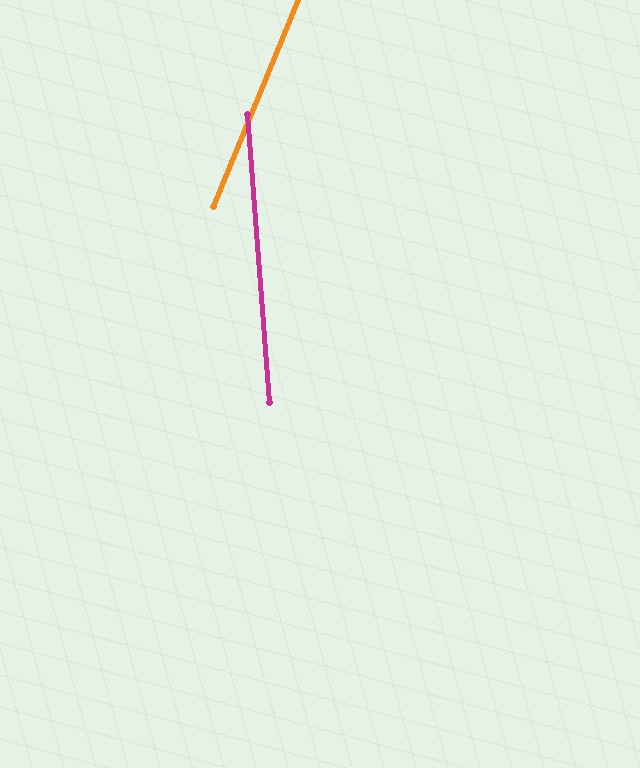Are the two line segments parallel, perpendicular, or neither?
Neither parallel nor perpendicular — they differ by about 26°.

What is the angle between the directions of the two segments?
Approximately 26 degrees.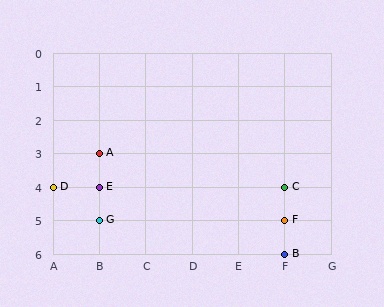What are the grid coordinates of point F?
Point F is at grid coordinates (F, 5).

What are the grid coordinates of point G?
Point G is at grid coordinates (B, 5).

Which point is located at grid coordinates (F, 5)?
Point F is at (F, 5).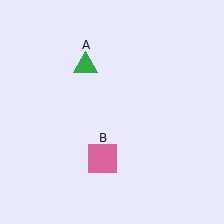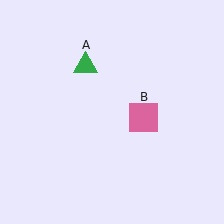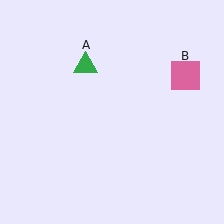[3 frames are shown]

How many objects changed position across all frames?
1 object changed position: pink square (object B).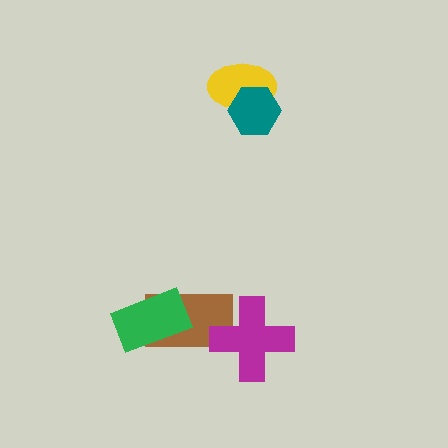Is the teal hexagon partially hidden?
No, no other shape covers it.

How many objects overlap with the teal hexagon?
1 object overlaps with the teal hexagon.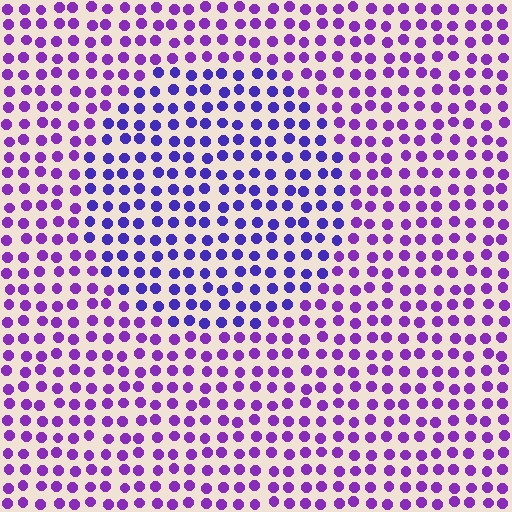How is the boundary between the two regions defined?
The boundary is defined purely by a slight shift in hue (about 30 degrees). Spacing, size, and orientation are identical on both sides.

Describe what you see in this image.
The image is filled with small purple elements in a uniform arrangement. A circle-shaped region is visible where the elements are tinted to a slightly different hue, forming a subtle color boundary.